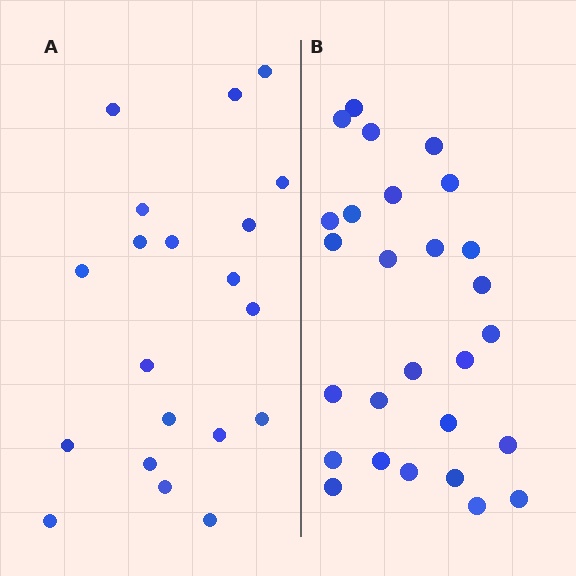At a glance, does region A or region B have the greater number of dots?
Region B (the right region) has more dots.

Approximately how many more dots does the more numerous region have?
Region B has roughly 8 or so more dots than region A.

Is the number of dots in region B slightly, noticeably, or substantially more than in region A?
Region B has noticeably more, but not dramatically so. The ratio is roughly 1.4 to 1.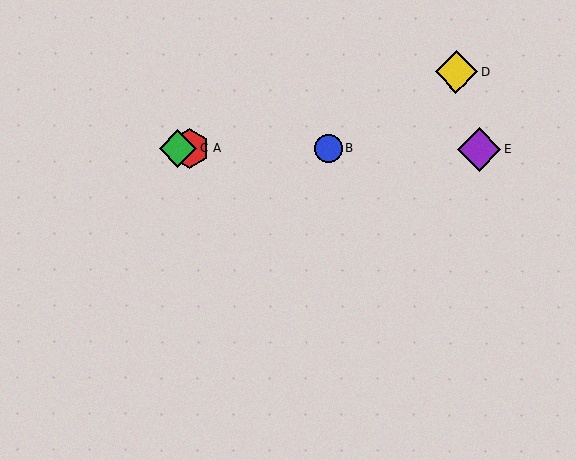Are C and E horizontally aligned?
Yes, both are at y≈148.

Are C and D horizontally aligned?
No, C is at y≈148 and D is at y≈72.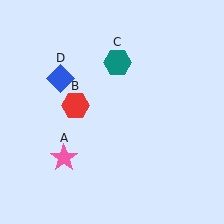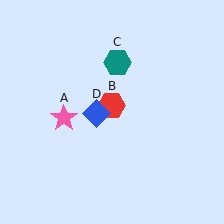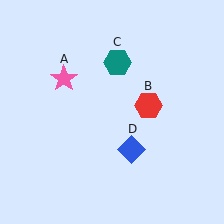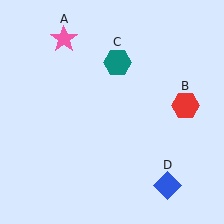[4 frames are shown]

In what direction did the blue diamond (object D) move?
The blue diamond (object D) moved down and to the right.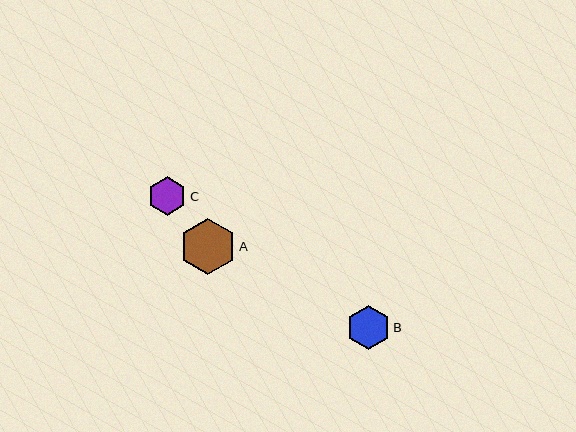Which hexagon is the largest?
Hexagon A is the largest with a size of approximately 56 pixels.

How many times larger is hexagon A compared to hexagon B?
Hexagon A is approximately 1.3 times the size of hexagon B.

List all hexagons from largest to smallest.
From largest to smallest: A, B, C.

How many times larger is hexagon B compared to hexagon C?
Hexagon B is approximately 1.1 times the size of hexagon C.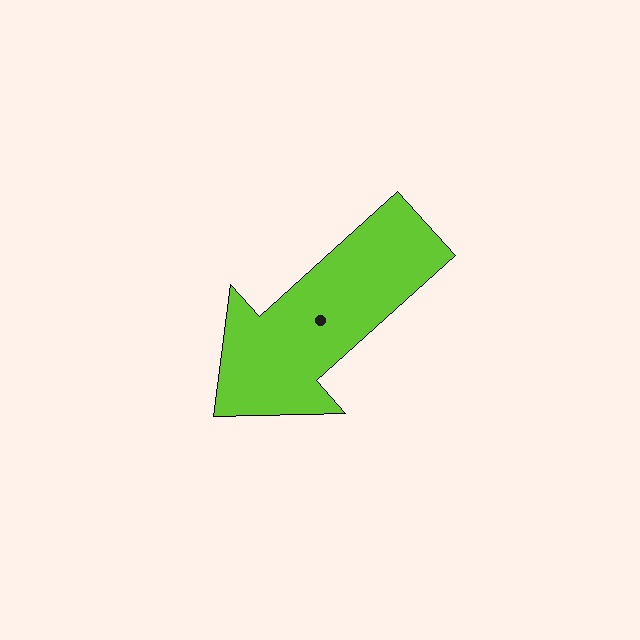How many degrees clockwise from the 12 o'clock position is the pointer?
Approximately 228 degrees.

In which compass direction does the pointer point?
Southwest.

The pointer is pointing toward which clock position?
Roughly 8 o'clock.